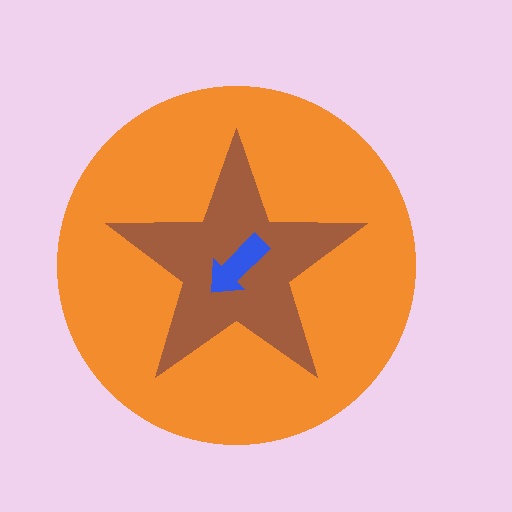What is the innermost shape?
The blue arrow.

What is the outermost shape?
The orange circle.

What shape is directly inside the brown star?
The blue arrow.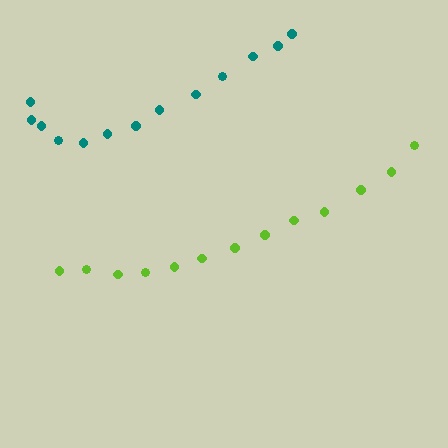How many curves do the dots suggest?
There are 2 distinct paths.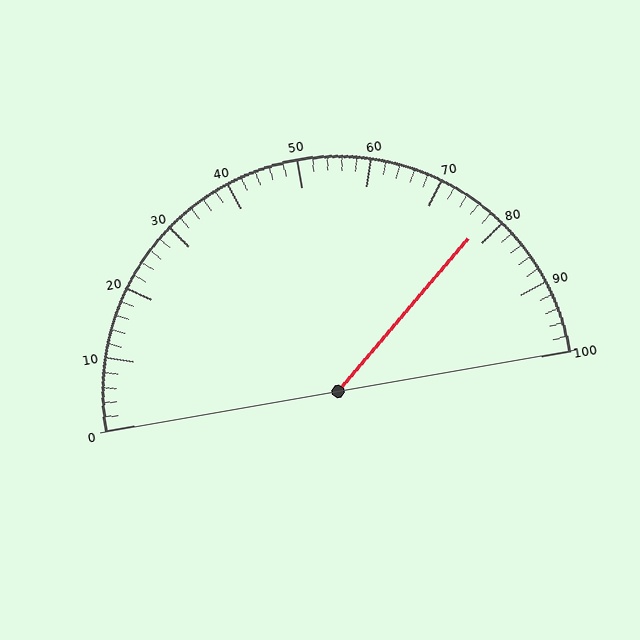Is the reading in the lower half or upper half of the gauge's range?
The reading is in the upper half of the range (0 to 100).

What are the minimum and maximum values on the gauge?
The gauge ranges from 0 to 100.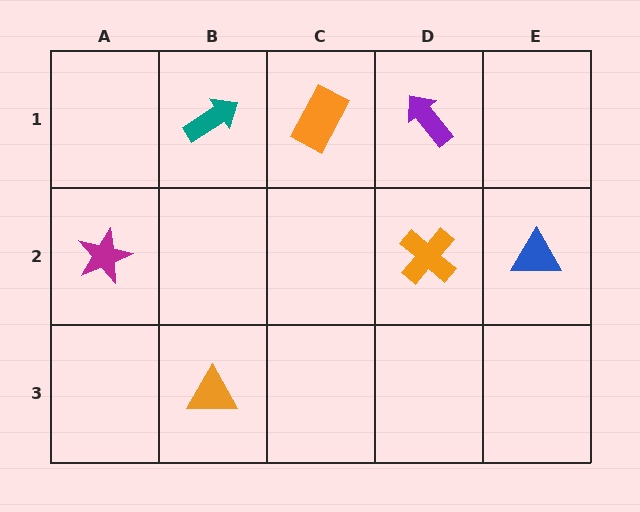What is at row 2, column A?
A magenta star.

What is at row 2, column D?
An orange cross.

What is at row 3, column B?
An orange triangle.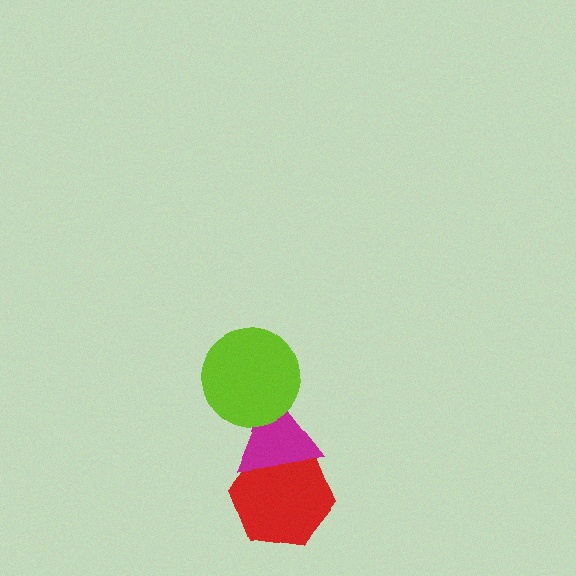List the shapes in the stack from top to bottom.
From top to bottom: the lime circle, the magenta triangle, the red hexagon.